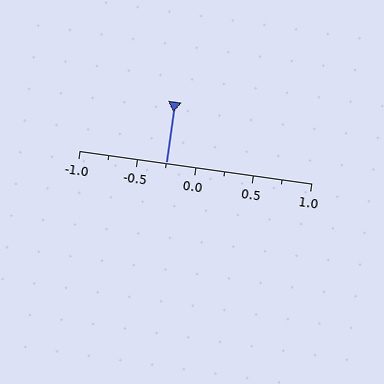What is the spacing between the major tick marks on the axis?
The major ticks are spaced 0.5 apart.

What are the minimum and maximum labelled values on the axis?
The axis runs from -1.0 to 1.0.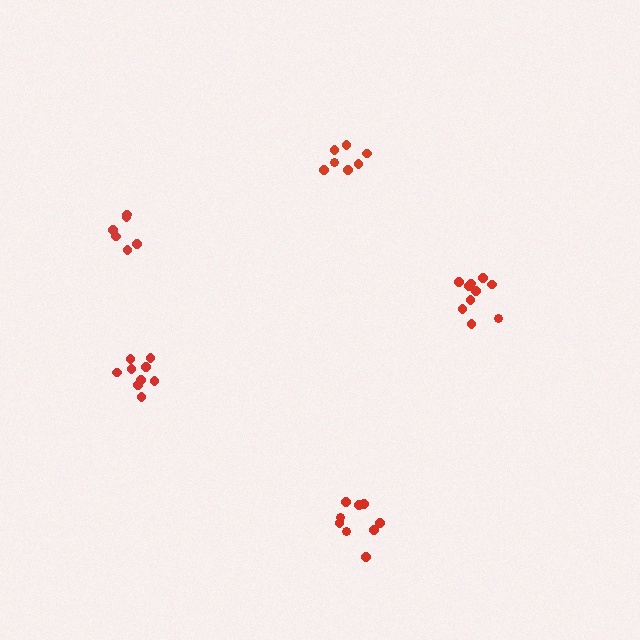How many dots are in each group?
Group 1: 10 dots, Group 2: 9 dots, Group 3: 6 dots, Group 4: 9 dots, Group 5: 7 dots (41 total).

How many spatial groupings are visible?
There are 5 spatial groupings.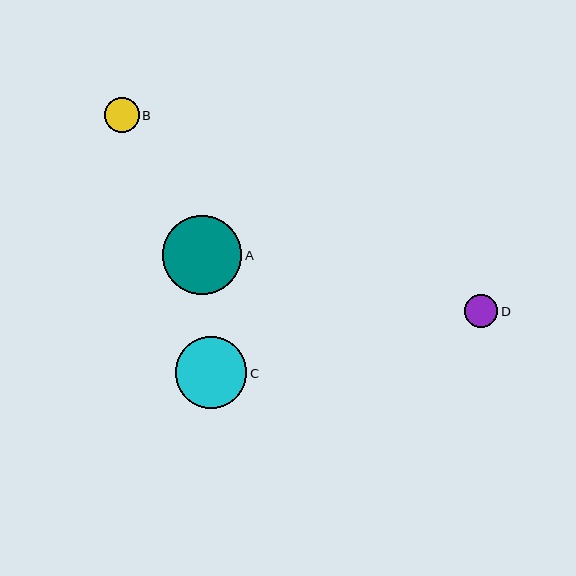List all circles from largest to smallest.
From largest to smallest: A, C, B, D.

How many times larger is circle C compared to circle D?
Circle C is approximately 2.2 times the size of circle D.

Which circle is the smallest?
Circle D is the smallest with a size of approximately 33 pixels.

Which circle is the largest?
Circle A is the largest with a size of approximately 79 pixels.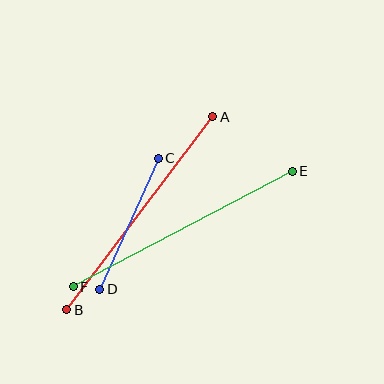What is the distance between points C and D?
The distance is approximately 144 pixels.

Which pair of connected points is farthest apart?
Points E and F are farthest apart.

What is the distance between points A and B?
The distance is approximately 242 pixels.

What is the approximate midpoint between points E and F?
The midpoint is at approximately (183, 229) pixels.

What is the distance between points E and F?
The distance is approximately 248 pixels.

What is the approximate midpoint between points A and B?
The midpoint is at approximately (140, 213) pixels.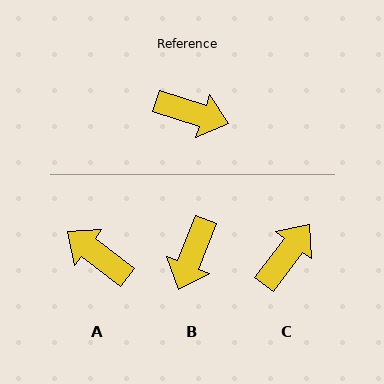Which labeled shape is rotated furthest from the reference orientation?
A, about 161 degrees away.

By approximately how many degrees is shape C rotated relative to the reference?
Approximately 71 degrees counter-clockwise.